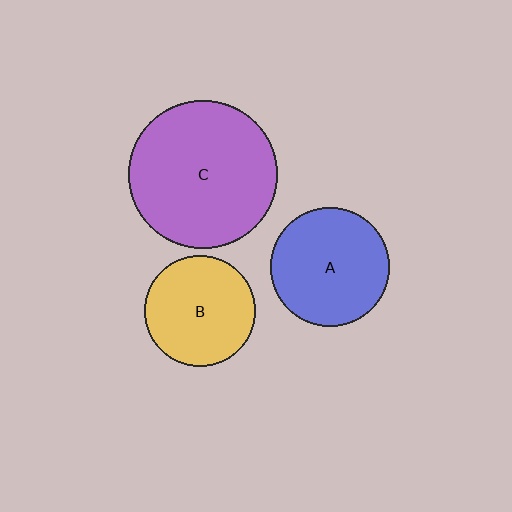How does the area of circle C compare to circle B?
Approximately 1.8 times.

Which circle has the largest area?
Circle C (purple).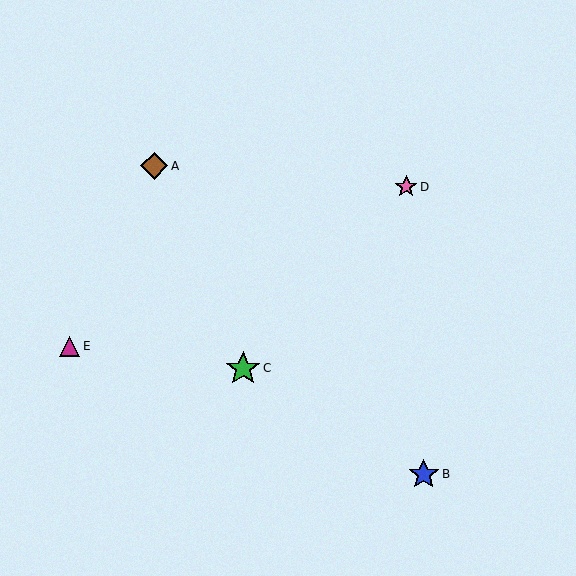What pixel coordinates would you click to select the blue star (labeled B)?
Click at (424, 474) to select the blue star B.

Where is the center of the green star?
The center of the green star is at (243, 368).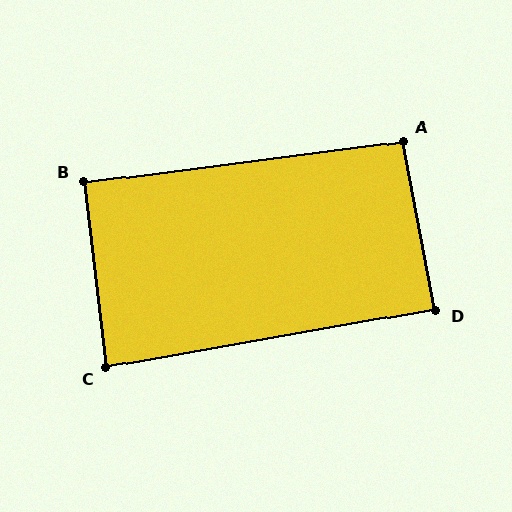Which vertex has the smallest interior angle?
C, at approximately 87 degrees.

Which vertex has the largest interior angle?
A, at approximately 93 degrees.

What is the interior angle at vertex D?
Approximately 89 degrees (approximately right).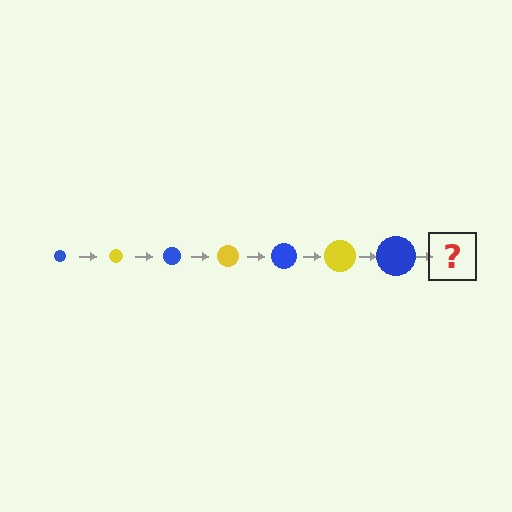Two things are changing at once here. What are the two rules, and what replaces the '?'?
The two rules are that the circle grows larger each step and the color cycles through blue and yellow. The '?' should be a yellow circle, larger than the previous one.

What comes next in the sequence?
The next element should be a yellow circle, larger than the previous one.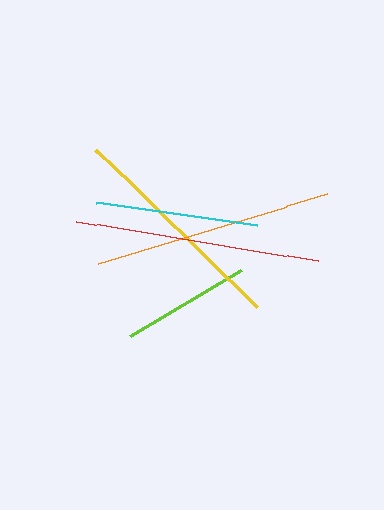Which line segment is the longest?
The red line is the longest at approximately 245 pixels.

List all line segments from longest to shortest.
From longest to shortest: red, orange, yellow, cyan, lime.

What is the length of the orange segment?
The orange segment is approximately 240 pixels long.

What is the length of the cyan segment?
The cyan segment is approximately 163 pixels long.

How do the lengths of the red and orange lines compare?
The red and orange lines are approximately the same length.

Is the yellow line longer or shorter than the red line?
The red line is longer than the yellow line.